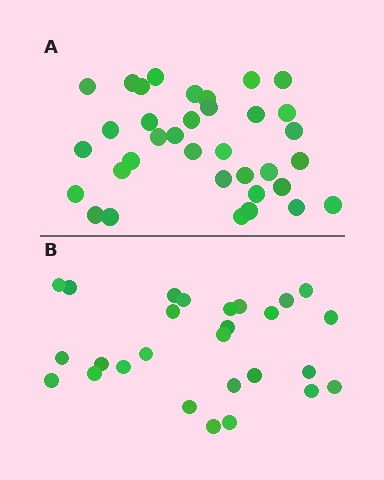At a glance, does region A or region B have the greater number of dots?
Region A (the top region) has more dots.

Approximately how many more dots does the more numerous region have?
Region A has roughly 8 or so more dots than region B.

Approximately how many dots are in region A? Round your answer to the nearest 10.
About 40 dots. (The exact count is 35, which rounds to 40.)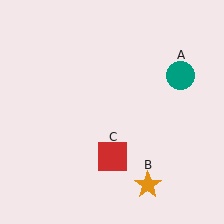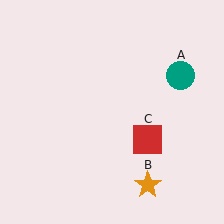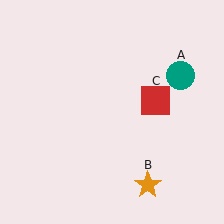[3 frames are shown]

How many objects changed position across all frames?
1 object changed position: red square (object C).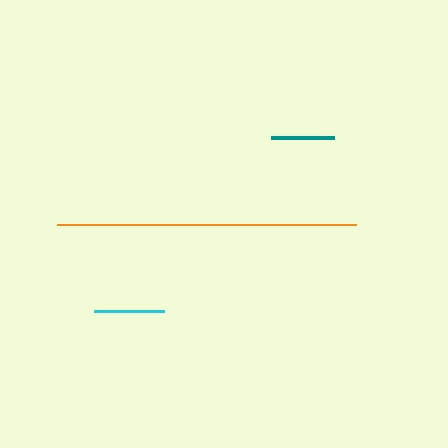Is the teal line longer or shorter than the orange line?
The orange line is longer than the teal line.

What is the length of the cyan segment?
The cyan segment is approximately 71 pixels long.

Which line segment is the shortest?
The teal line is the shortest at approximately 63 pixels.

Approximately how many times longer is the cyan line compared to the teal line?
The cyan line is approximately 1.1 times the length of the teal line.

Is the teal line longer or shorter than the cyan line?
The cyan line is longer than the teal line.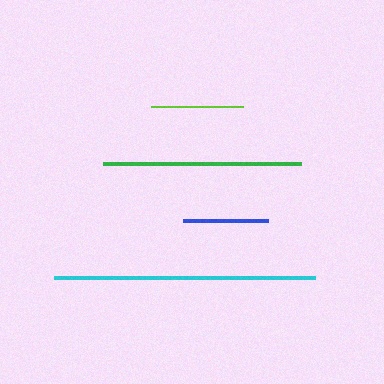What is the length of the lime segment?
The lime segment is approximately 92 pixels long.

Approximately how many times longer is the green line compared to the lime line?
The green line is approximately 2.2 times the length of the lime line.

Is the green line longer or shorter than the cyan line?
The cyan line is longer than the green line.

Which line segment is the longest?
The cyan line is the longest at approximately 261 pixels.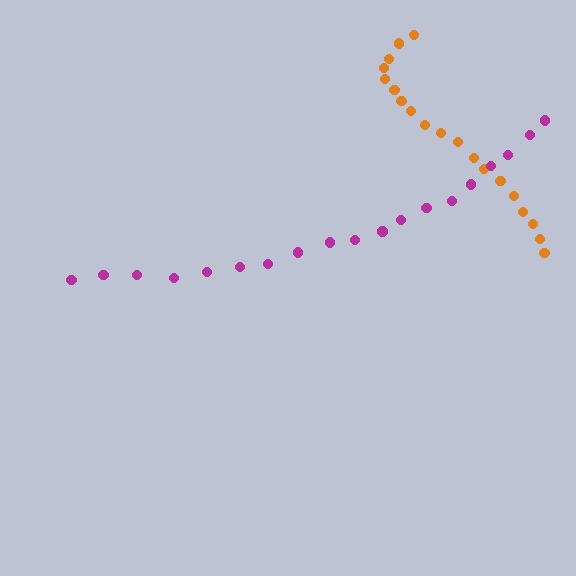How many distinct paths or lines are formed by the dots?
There are 2 distinct paths.